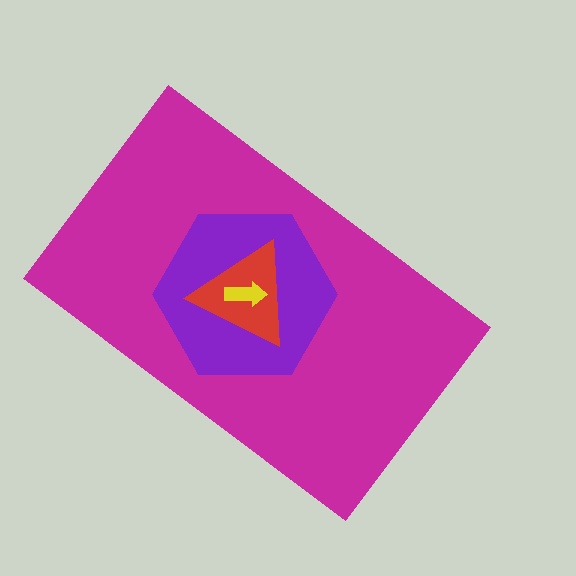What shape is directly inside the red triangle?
The yellow arrow.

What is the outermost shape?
The magenta rectangle.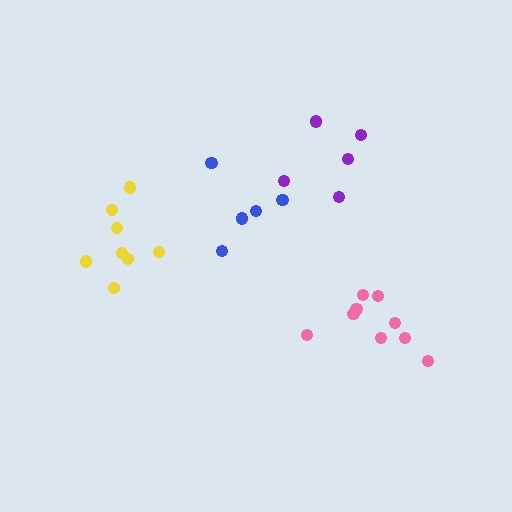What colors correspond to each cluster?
The clusters are colored: yellow, blue, purple, pink.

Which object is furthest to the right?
The pink cluster is rightmost.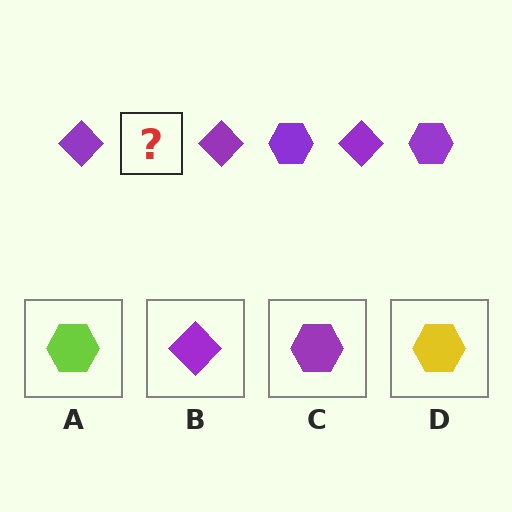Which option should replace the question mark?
Option C.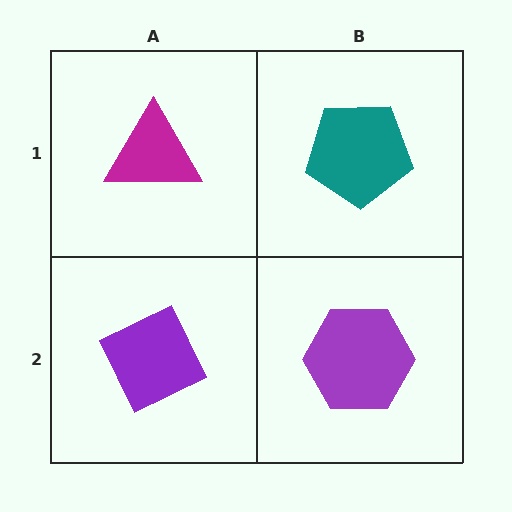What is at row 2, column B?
A purple hexagon.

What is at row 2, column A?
A purple diamond.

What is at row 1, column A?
A magenta triangle.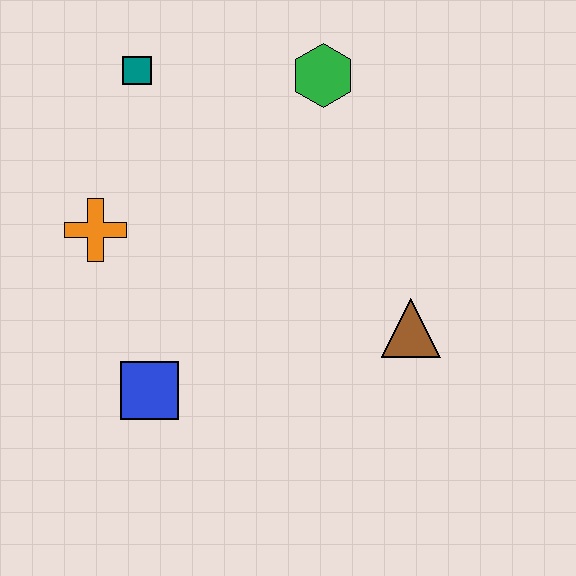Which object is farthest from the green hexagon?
The blue square is farthest from the green hexagon.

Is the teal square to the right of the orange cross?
Yes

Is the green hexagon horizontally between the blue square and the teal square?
No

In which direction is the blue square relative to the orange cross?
The blue square is below the orange cross.